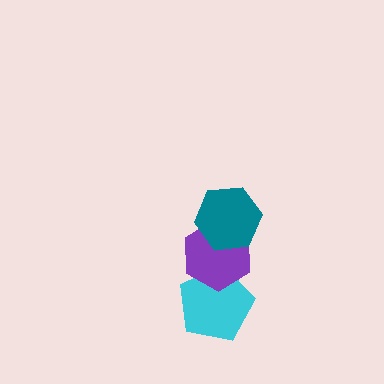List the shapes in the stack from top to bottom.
From top to bottom: the teal hexagon, the purple hexagon, the cyan pentagon.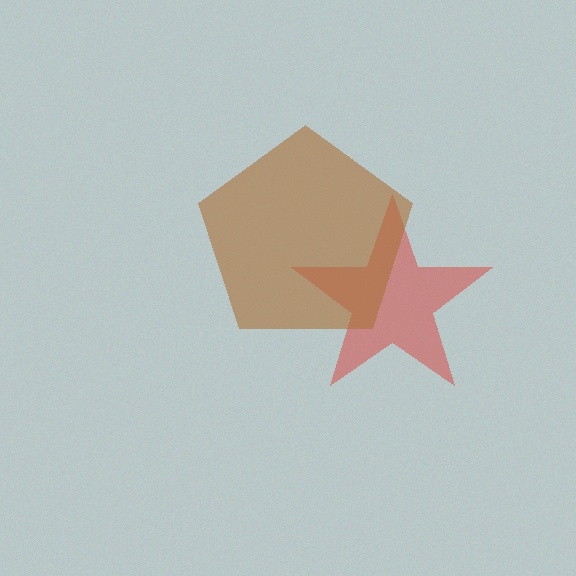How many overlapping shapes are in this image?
There are 2 overlapping shapes in the image.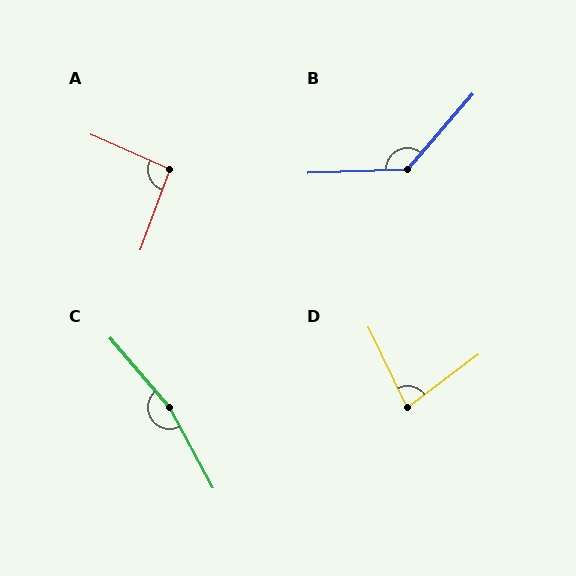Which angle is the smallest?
D, at approximately 79 degrees.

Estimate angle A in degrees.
Approximately 94 degrees.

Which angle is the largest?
C, at approximately 167 degrees.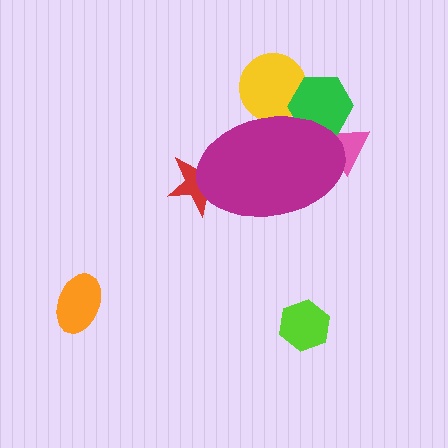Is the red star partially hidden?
Yes, the red star is partially hidden behind the magenta ellipse.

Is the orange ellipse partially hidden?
No, the orange ellipse is fully visible.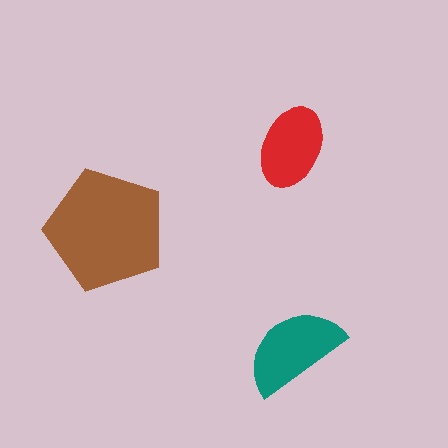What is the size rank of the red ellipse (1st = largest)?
3rd.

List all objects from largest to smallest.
The brown pentagon, the teal semicircle, the red ellipse.